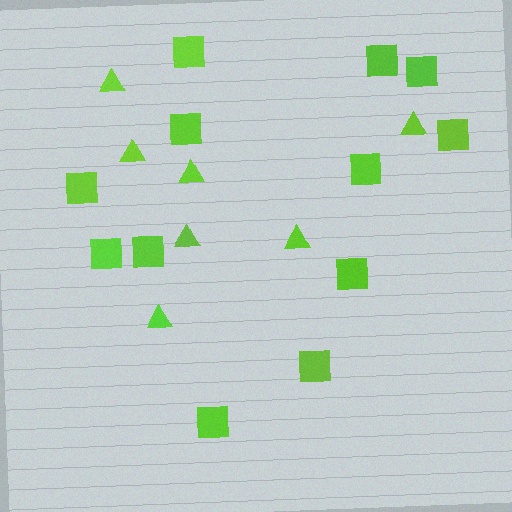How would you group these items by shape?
There are 2 groups: one group of squares (12) and one group of triangles (7).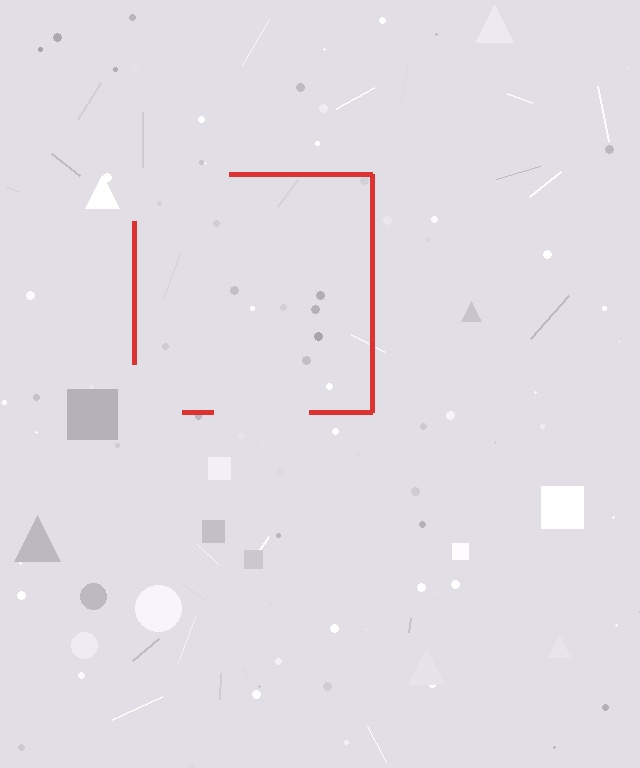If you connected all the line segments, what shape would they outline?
They would outline a square.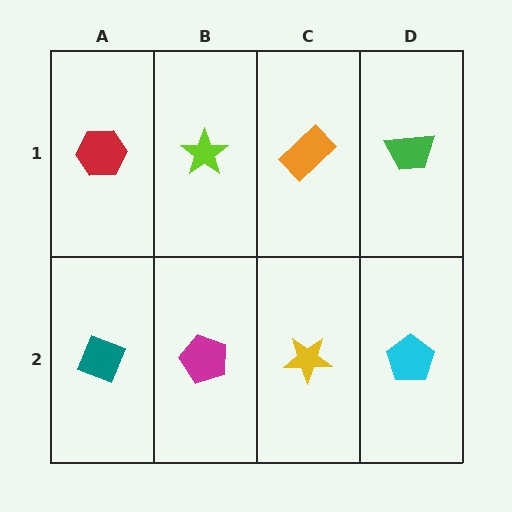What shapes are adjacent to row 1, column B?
A magenta pentagon (row 2, column B), a red hexagon (row 1, column A), an orange rectangle (row 1, column C).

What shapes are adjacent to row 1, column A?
A teal diamond (row 2, column A), a lime star (row 1, column B).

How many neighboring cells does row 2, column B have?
3.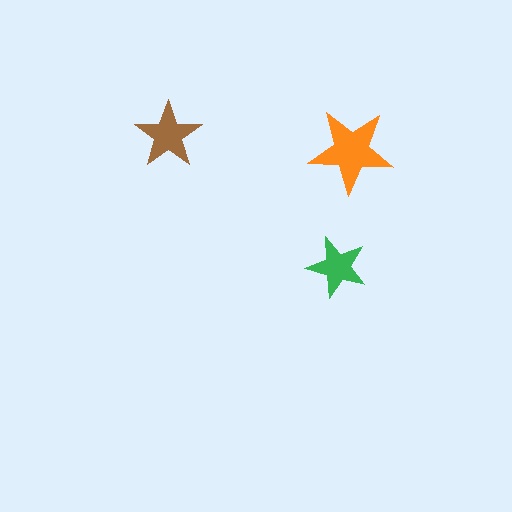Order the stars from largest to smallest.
the orange one, the brown one, the green one.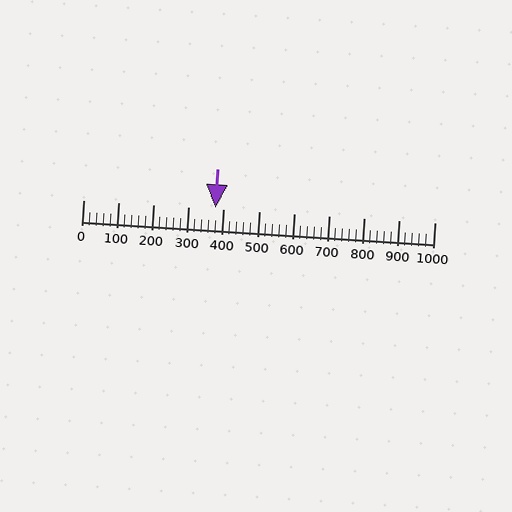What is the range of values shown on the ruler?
The ruler shows values from 0 to 1000.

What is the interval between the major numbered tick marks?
The major tick marks are spaced 100 units apart.